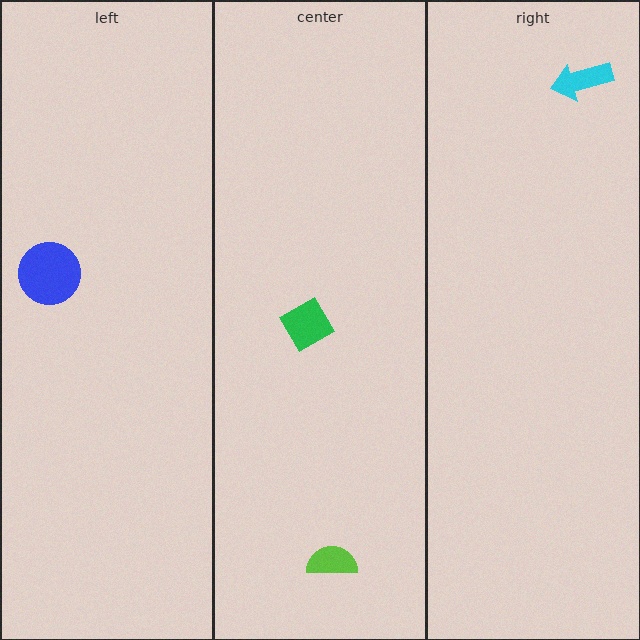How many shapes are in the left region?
1.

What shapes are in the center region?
The green diamond, the lime semicircle.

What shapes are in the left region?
The blue circle.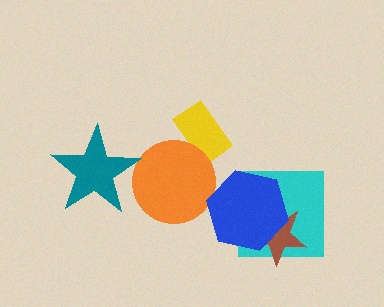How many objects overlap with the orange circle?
2 objects overlap with the orange circle.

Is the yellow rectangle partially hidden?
Yes, it is partially covered by another shape.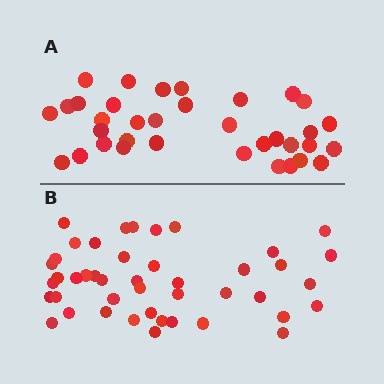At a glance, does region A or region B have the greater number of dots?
Region B (the bottom region) has more dots.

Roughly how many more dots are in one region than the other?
Region B has roughly 8 or so more dots than region A.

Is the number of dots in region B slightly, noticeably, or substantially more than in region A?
Region B has noticeably more, but not dramatically so. The ratio is roughly 1.3 to 1.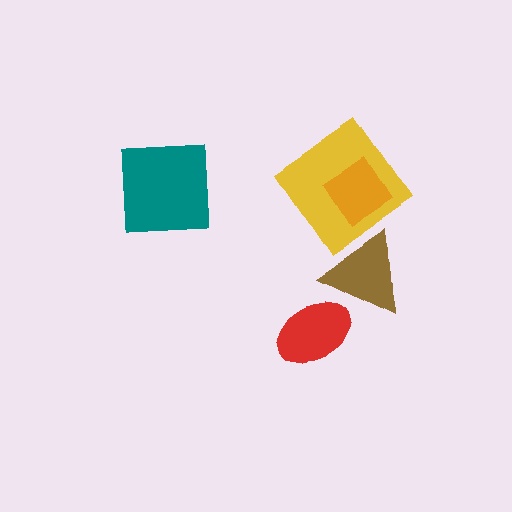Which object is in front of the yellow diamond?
The orange diamond is in front of the yellow diamond.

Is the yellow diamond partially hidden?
Yes, it is partially covered by another shape.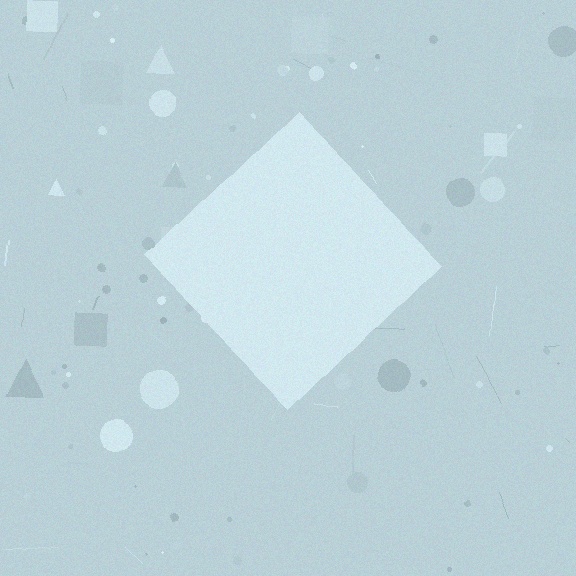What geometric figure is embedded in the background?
A diamond is embedded in the background.